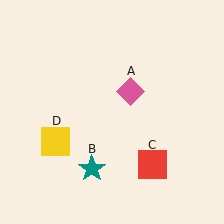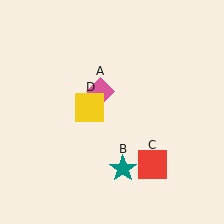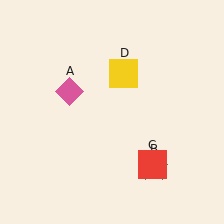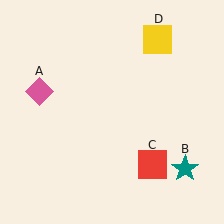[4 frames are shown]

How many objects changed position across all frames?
3 objects changed position: pink diamond (object A), teal star (object B), yellow square (object D).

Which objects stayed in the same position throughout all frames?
Red square (object C) remained stationary.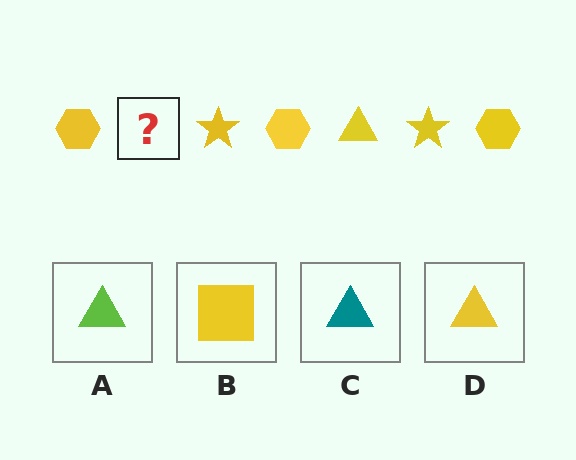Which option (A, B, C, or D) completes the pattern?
D.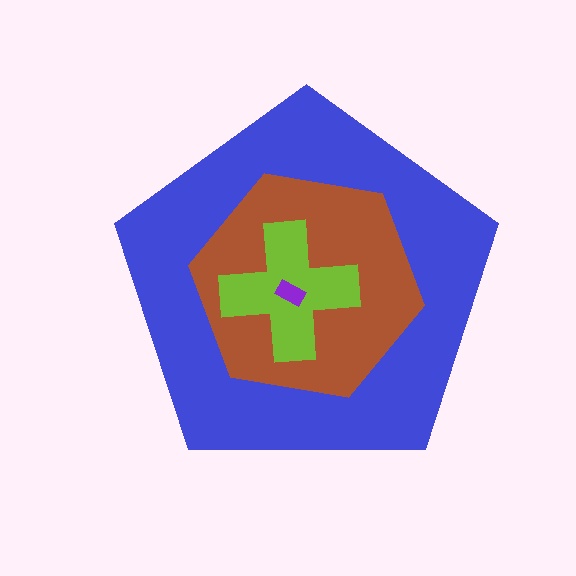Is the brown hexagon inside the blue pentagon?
Yes.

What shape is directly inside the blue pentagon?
The brown hexagon.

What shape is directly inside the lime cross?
The purple rectangle.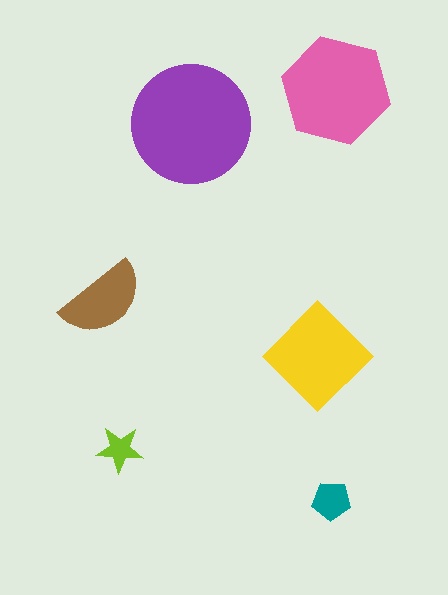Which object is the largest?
The purple circle.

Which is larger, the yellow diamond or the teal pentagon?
The yellow diamond.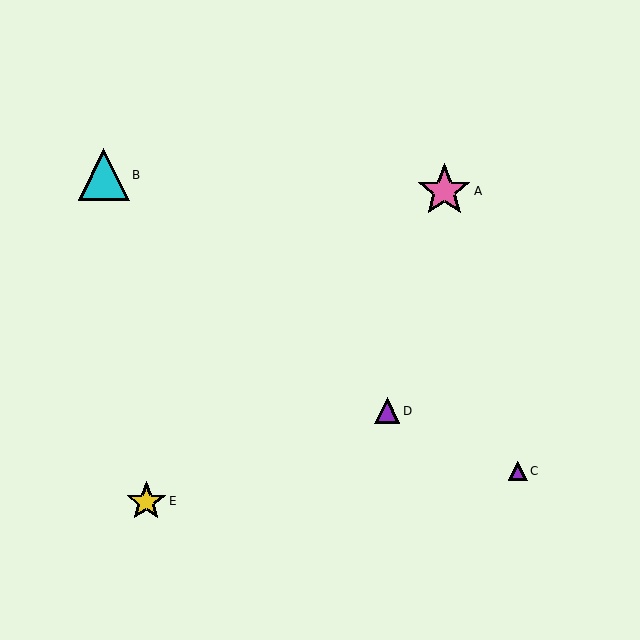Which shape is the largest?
The pink star (labeled A) is the largest.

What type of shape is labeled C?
Shape C is a purple triangle.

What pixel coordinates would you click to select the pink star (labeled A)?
Click at (444, 191) to select the pink star A.